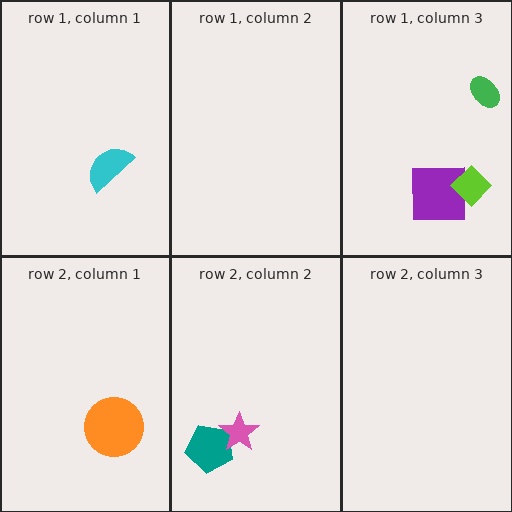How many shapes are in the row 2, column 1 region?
1.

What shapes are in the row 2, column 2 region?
The teal pentagon, the pink star.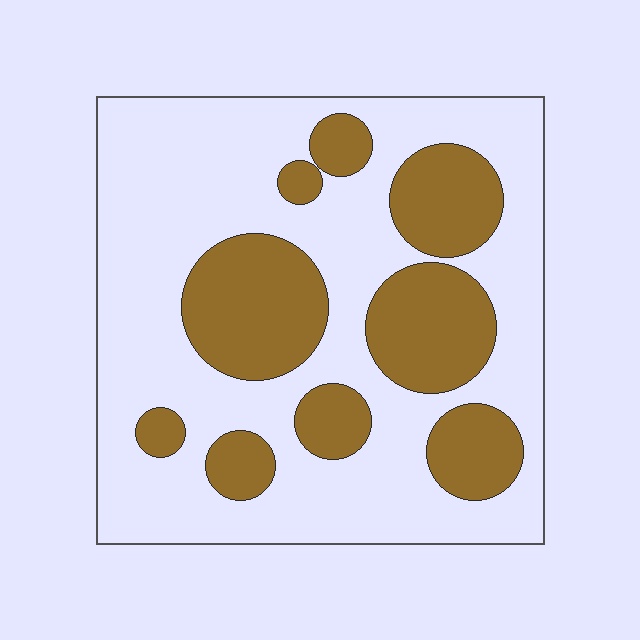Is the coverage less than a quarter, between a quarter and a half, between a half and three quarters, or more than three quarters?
Between a quarter and a half.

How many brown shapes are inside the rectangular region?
9.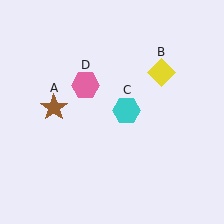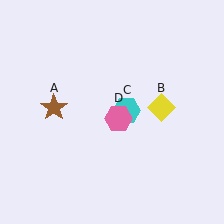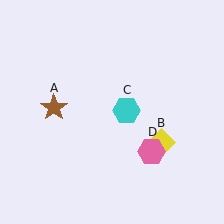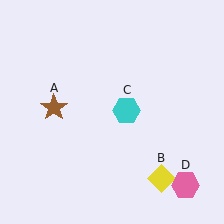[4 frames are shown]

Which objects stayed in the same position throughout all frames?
Brown star (object A) and cyan hexagon (object C) remained stationary.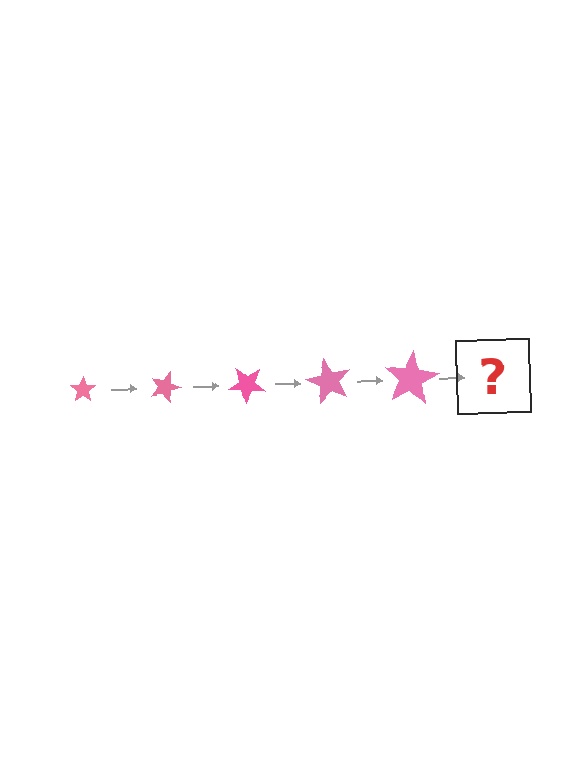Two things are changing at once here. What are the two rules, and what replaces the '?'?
The two rules are that the star grows larger each step and it rotates 20 degrees each step. The '?' should be a star, larger than the previous one and rotated 100 degrees from the start.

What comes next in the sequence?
The next element should be a star, larger than the previous one and rotated 100 degrees from the start.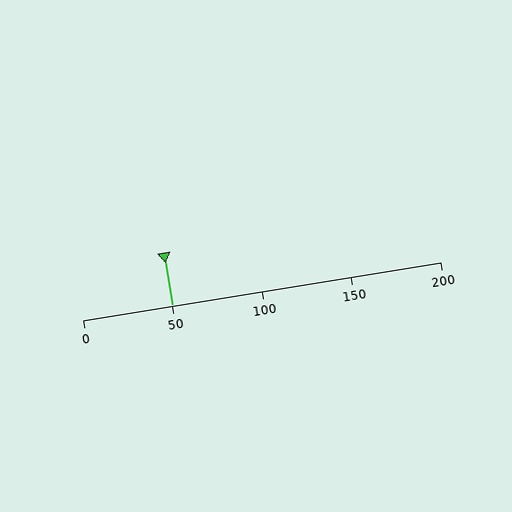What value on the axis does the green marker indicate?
The marker indicates approximately 50.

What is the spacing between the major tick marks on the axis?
The major ticks are spaced 50 apart.